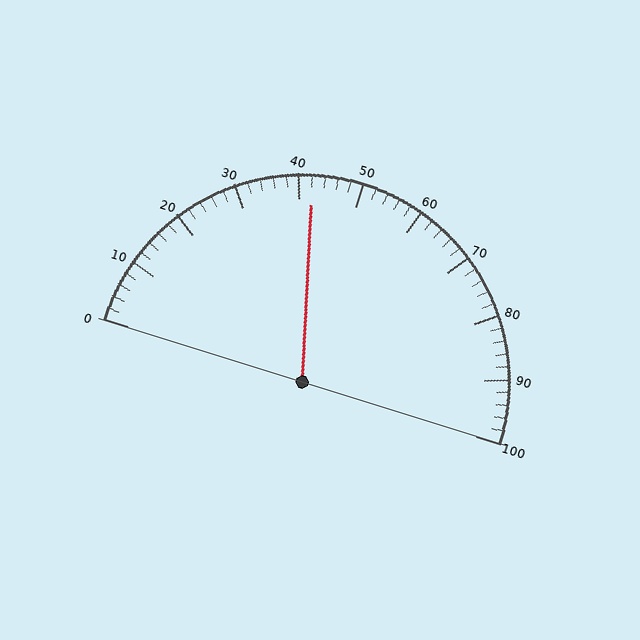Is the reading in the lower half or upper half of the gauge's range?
The reading is in the lower half of the range (0 to 100).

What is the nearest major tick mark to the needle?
The nearest major tick mark is 40.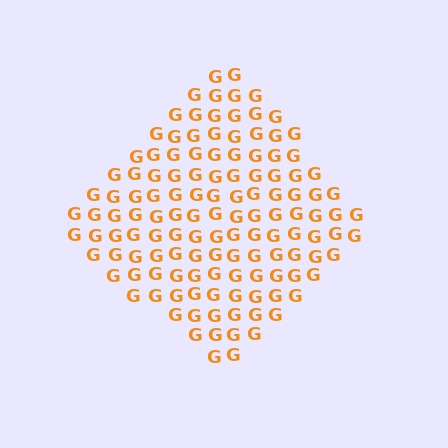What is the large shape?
The large shape is a diamond.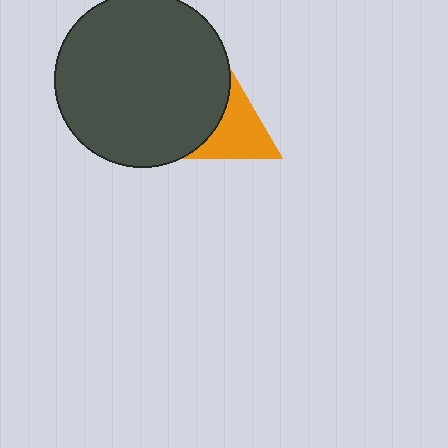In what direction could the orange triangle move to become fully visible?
The orange triangle could move right. That would shift it out from behind the dark gray circle entirely.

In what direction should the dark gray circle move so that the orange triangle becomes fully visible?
The dark gray circle should move left. That is the shortest direction to clear the overlap and leave the orange triangle fully visible.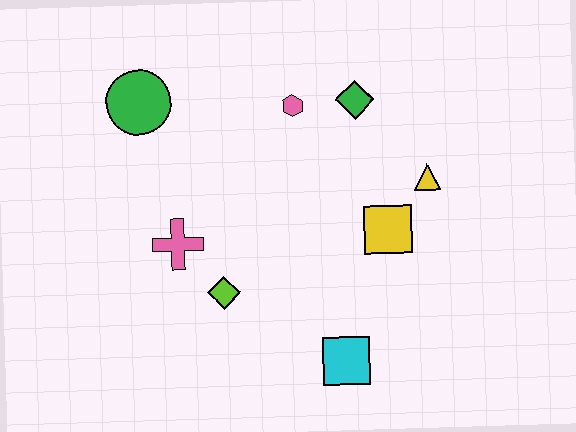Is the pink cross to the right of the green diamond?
No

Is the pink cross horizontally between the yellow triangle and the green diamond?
No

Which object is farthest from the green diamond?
The cyan square is farthest from the green diamond.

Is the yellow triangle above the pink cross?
Yes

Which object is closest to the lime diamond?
The pink cross is closest to the lime diamond.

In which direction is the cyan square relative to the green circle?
The cyan square is below the green circle.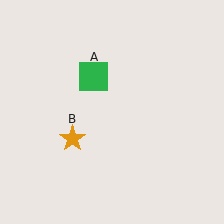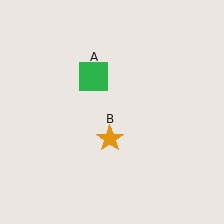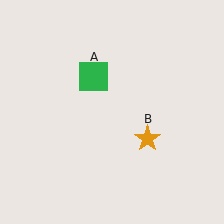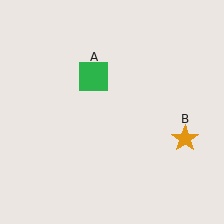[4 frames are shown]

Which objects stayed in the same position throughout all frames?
Green square (object A) remained stationary.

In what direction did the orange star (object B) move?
The orange star (object B) moved right.